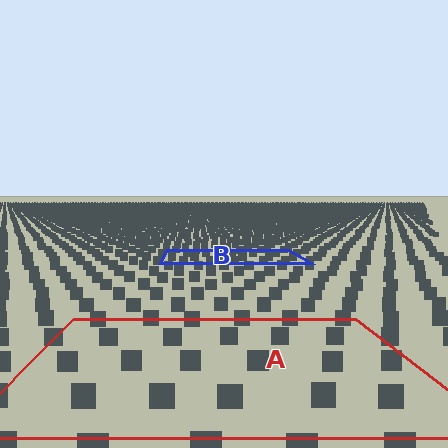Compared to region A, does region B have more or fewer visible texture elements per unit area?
Region B has more texture elements per unit area — they are packed more densely because it is farther away.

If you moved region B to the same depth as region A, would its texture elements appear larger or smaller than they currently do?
They would appear larger. At a closer depth, the same texture elements are projected at a bigger on-screen size.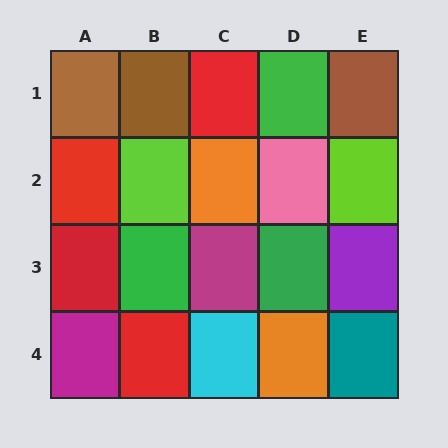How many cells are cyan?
1 cell is cyan.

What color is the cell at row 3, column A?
Red.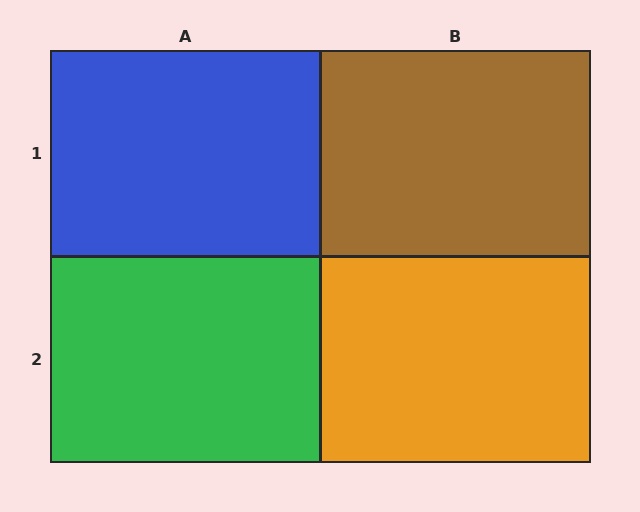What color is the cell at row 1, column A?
Blue.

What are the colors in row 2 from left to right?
Green, orange.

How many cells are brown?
1 cell is brown.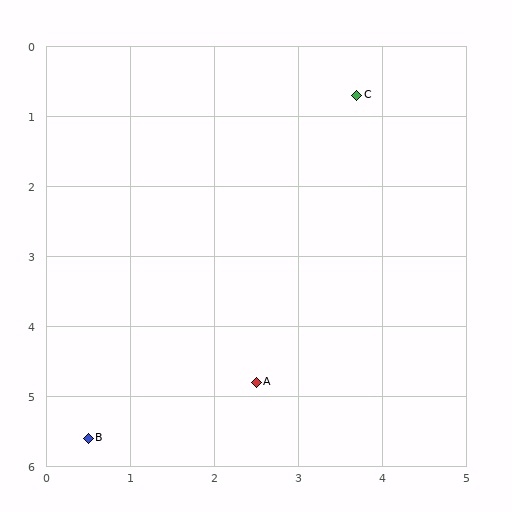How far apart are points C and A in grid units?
Points C and A are about 4.3 grid units apart.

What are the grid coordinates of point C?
Point C is at approximately (3.7, 0.7).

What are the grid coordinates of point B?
Point B is at approximately (0.5, 5.6).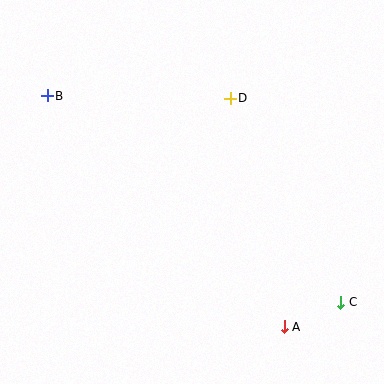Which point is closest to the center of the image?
Point D at (230, 98) is closest to the center.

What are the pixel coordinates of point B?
Point B is at (47, 96).